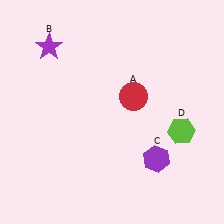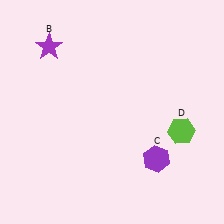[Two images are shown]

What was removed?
The red circle (A) was removed in Image 2.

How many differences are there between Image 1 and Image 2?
There is 1 difference between the two images.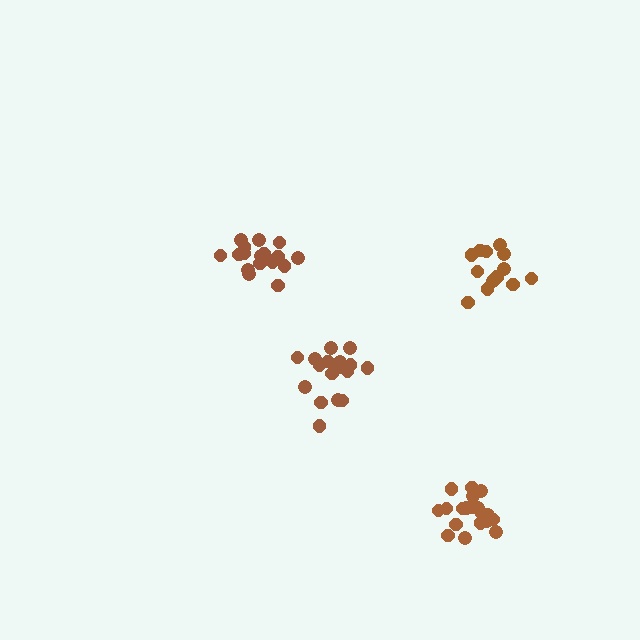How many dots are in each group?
Group 1: 19 dots, Group 2: 17 dots, Group 3: 17 dots, Group 4: 14 dots (67 total).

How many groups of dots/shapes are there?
There are 4 groups.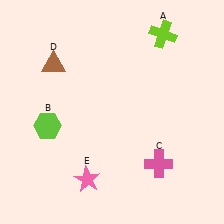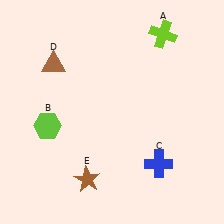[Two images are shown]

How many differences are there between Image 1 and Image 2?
There are 2 differences between the two images.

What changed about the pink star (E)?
In Image 1, E is pink. In Image 2, it changed to brown.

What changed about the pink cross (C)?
In Image 1, C is pink. In Image 2, it changed to blue.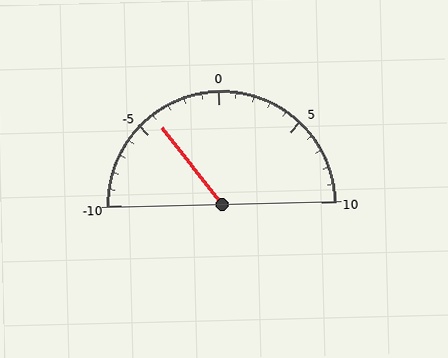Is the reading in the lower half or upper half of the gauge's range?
The reading is in the lower half of the range (-10 to 10).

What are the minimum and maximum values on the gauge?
The gauge ranges from -10 to 10.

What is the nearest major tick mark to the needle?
The nearest major tick mark is -5.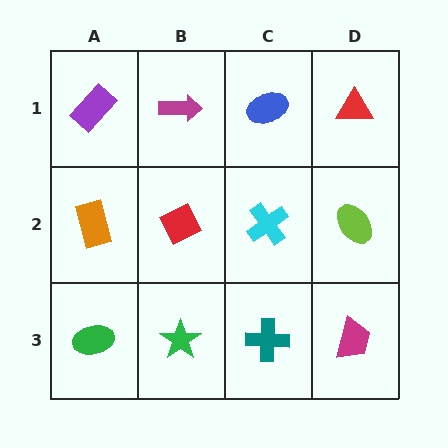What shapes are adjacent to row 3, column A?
An orange rectangle (row 2, column A), a green star (row 3, column B).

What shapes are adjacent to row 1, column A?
An orange rectangle (row 2, column A), a magenta arrow (row 1, column B).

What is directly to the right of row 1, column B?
A blue ellipse.